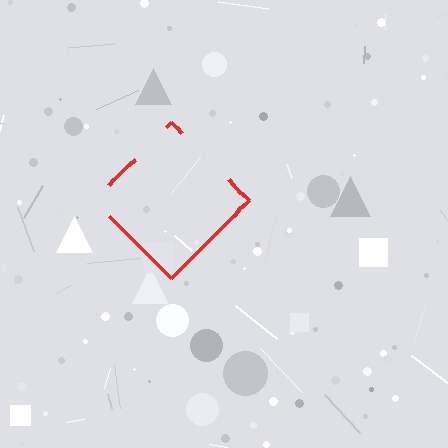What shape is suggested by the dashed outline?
The dashed outline suggests a diamond.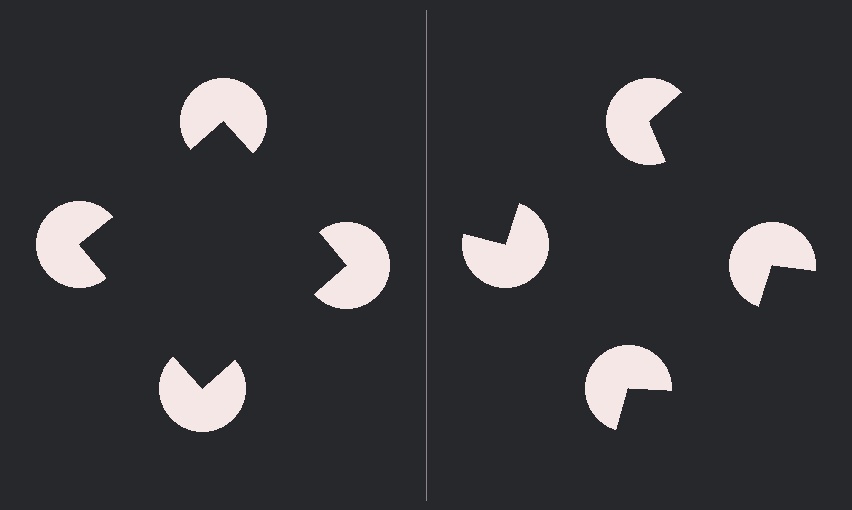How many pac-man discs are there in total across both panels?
8 — 4 on each side.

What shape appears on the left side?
An illusory square.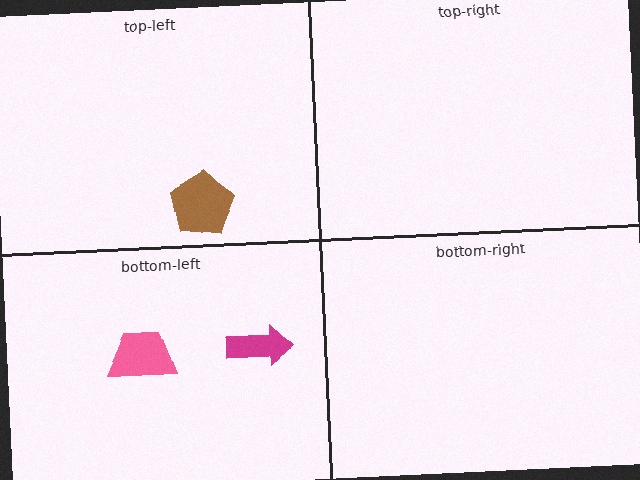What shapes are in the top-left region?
The brown pentagon.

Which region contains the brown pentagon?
The top-left region.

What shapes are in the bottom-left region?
The magenta arrow, the pink trapezoid.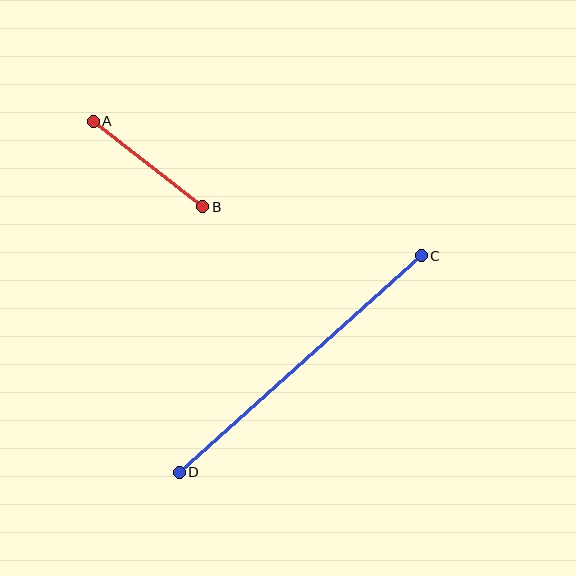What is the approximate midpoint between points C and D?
The midpoint is at approximately (300, 364) pixels.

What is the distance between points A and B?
The distance is approximately 139 pixels.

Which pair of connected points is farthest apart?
Points C and D are farthest apart.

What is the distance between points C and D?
The distance is approximately 324 pixels.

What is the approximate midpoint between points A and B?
The midpoint is at approximately (148, 164) pixels.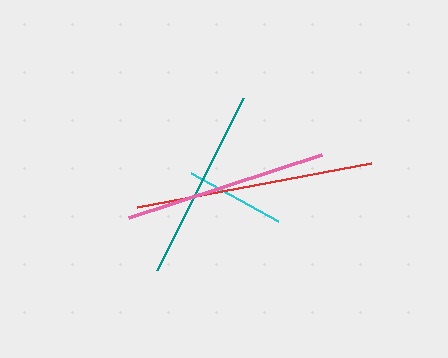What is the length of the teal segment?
The teal segment is approximately 192 pixels long.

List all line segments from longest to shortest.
From longest to shortest: red, pink, teal, cyan.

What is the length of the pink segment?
The pink segment is approximately 203 pixels long.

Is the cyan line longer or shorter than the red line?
The red line is longer than the cyan line.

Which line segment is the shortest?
The cyan line is the shortest at approximately 99 pixels.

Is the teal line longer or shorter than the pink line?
The pink line is longer than the teal line.